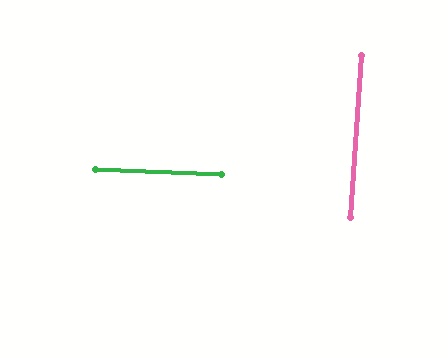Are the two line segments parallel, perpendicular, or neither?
Perpendicular — they meet at approximately 88°.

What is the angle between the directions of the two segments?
Approximately 88 degrees.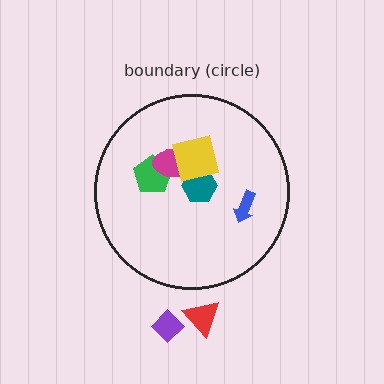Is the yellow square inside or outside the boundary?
Inside.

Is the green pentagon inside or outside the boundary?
Inside.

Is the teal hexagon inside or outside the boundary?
Inside.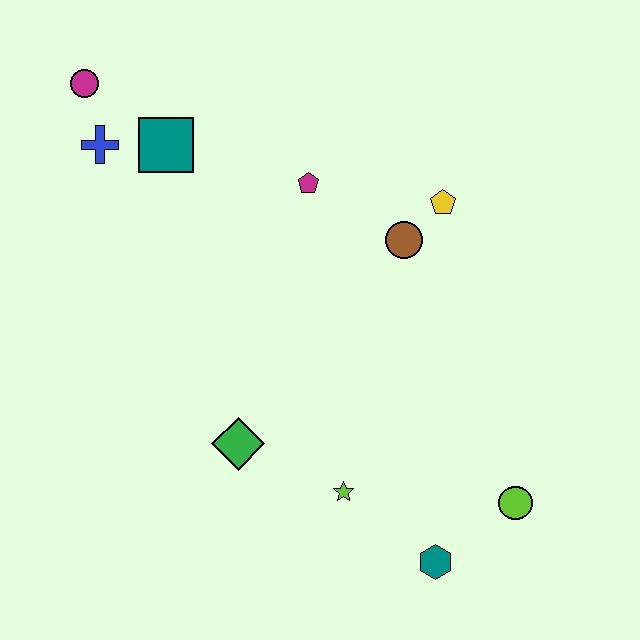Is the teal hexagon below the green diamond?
Yes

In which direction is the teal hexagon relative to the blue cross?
The teal hexagon is below the blue cross.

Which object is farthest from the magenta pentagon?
The teal hexagon is farthest from the magenta pentagon.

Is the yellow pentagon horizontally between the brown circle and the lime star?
No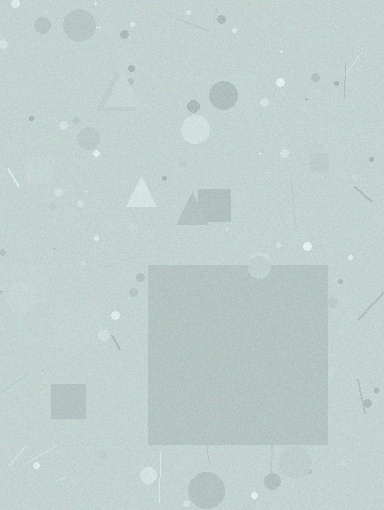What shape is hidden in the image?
A square is hidden in the image.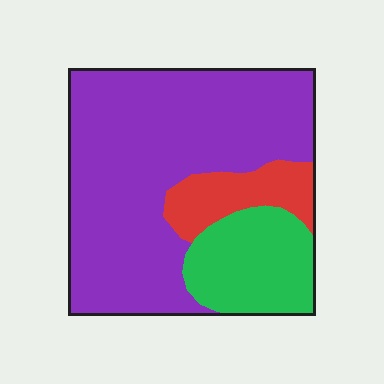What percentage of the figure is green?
Green takes up between a sixth and a third of the figure.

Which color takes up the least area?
Red, at roughly 10%.